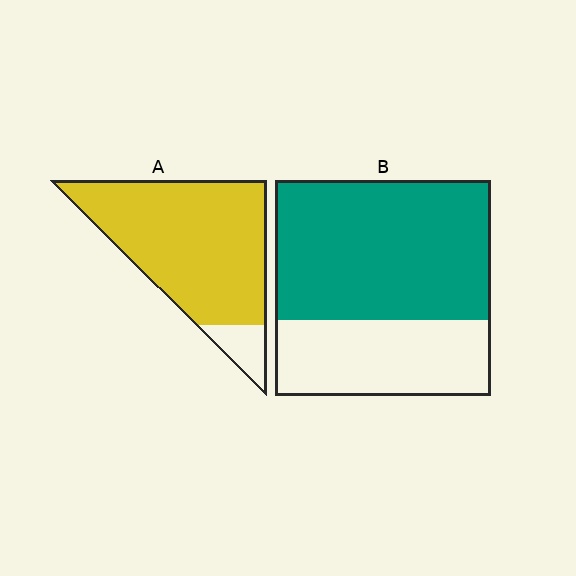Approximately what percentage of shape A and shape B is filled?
A is approximately 90% and B is approximately 65%.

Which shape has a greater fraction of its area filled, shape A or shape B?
Shape A.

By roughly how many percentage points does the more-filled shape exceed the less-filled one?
By roughly 25 percentage points (A over B).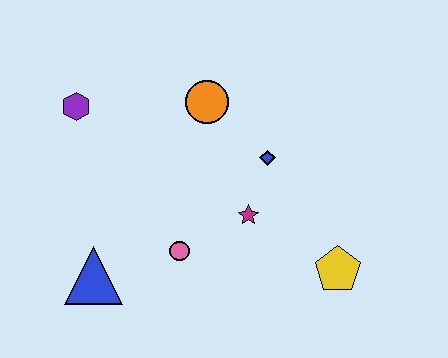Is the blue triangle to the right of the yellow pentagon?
No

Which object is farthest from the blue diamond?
The blue triangle is farthest from the blue diamond.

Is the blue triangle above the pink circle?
No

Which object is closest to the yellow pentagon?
The magenta star is closest to the yellow pentagon.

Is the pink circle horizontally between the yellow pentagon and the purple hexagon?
Yes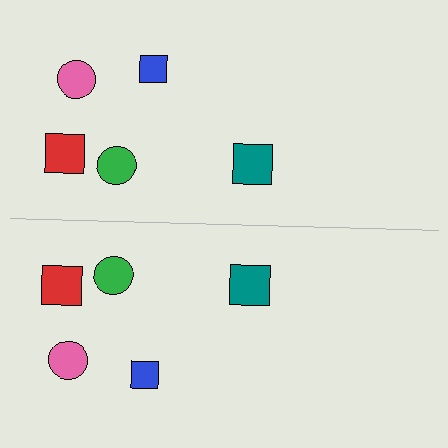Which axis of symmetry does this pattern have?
The pattern has a horizontal axis of symmetry running through the center of the image.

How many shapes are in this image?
There are 10 shapes in this image.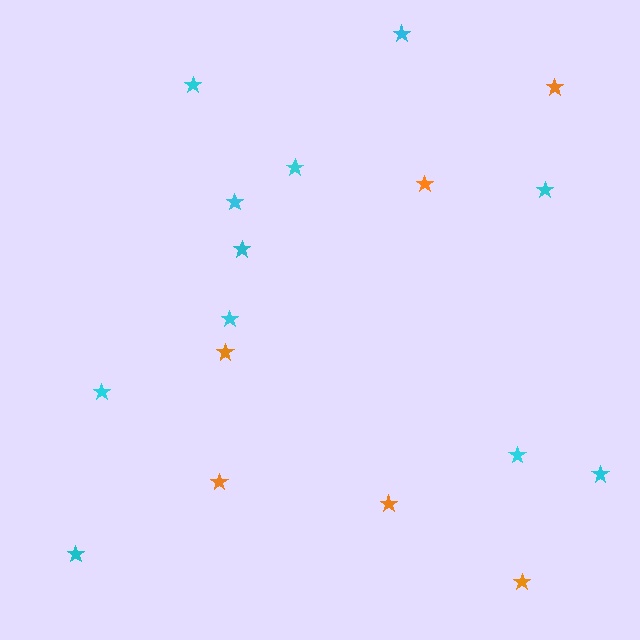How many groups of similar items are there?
There are 2 groups: one group of cyan stars (11) and one group of orange stars (6).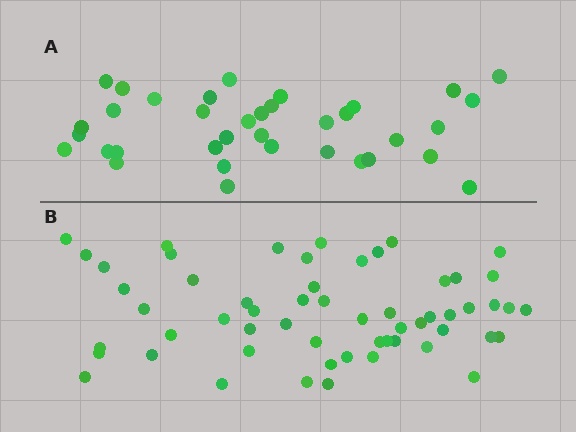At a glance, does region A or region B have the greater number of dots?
Region B (the bottom region) has more dots.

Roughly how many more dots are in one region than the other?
Region B has approximately 20 more dots than region A.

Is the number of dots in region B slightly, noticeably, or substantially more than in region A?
Region B has substantially more. The ratio is roughly 1.6 to 1.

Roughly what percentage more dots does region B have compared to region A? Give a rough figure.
About 60% more.